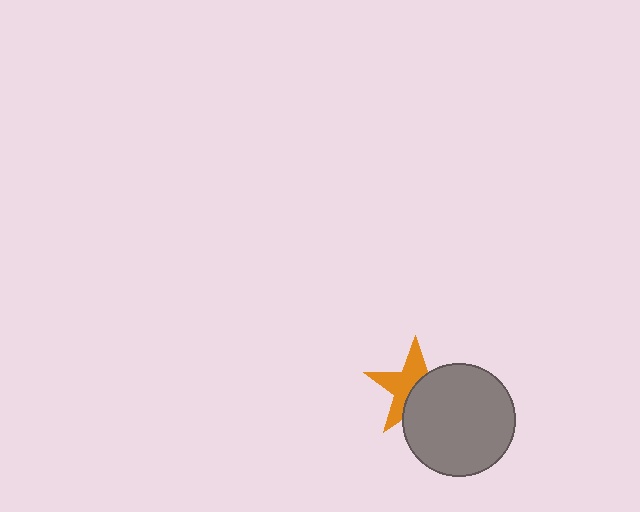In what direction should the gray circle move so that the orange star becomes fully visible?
The gray circle should move toward the lower-right. That is the shortest direction to clear the overlap and leave the orange star fully visible.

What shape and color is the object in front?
The object in front is a gray circle.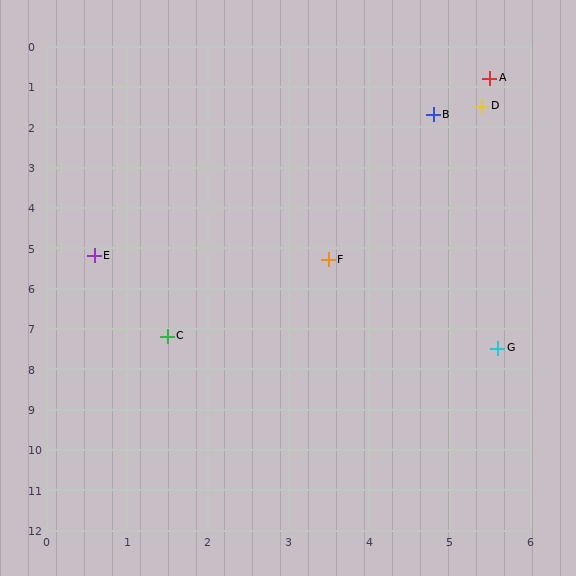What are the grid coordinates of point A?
Point A is at approximately (5.5, 0.8).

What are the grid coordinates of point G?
Point G is at approximately (5.6, 7.5).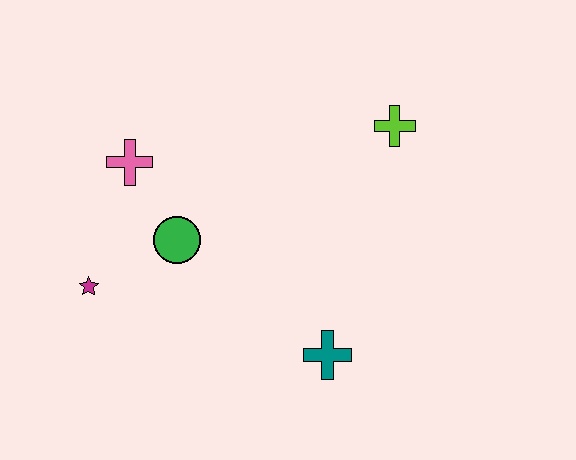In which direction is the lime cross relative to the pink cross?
The lime cross is to the right of the pink cross.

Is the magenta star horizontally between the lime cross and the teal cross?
No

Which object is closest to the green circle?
The pink cross is closest to the green circle.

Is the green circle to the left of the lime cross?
Yes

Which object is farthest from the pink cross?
The teal cross is farthest from the pink cross.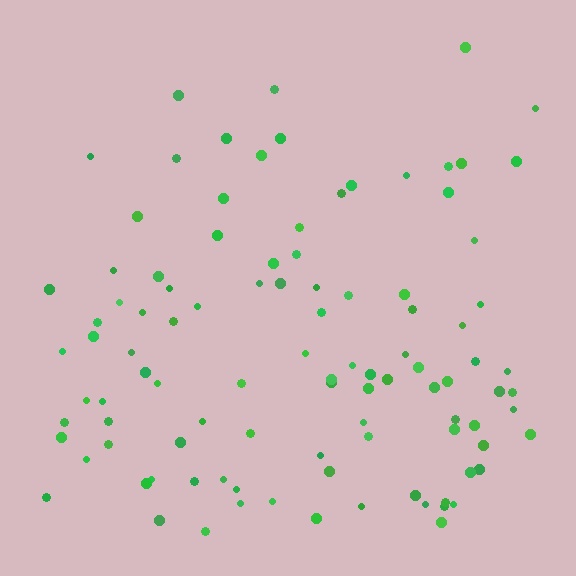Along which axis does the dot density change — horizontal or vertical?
Vertical.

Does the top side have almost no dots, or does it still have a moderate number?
Still a moderate number, just noticeably fewer than the bottom.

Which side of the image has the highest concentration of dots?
The bottom.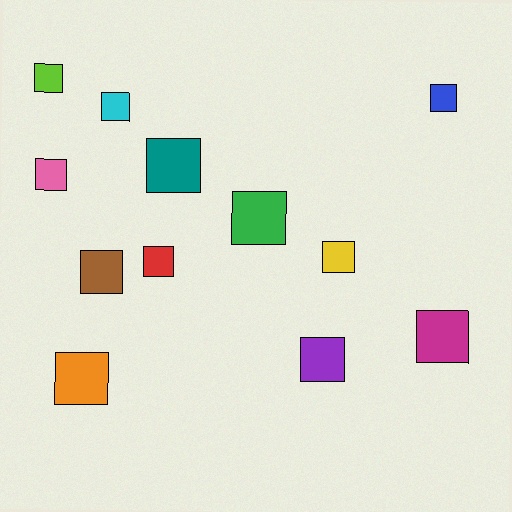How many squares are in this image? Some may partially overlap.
There are 12 squares.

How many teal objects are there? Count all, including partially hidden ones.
There is 1 teal object.